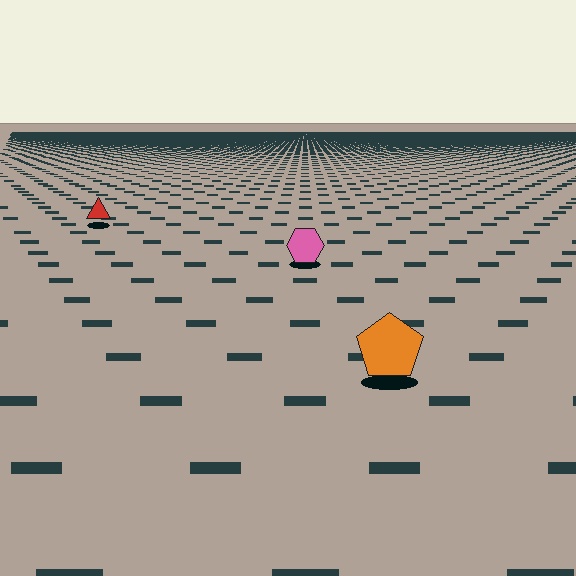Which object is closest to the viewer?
The orange pentagon is closest. The texture marks near it are larger and more spread out.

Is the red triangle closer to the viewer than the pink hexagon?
No. The pink hexagon is closer — you can tell from the texture gradient: the ground texture is coarser near it.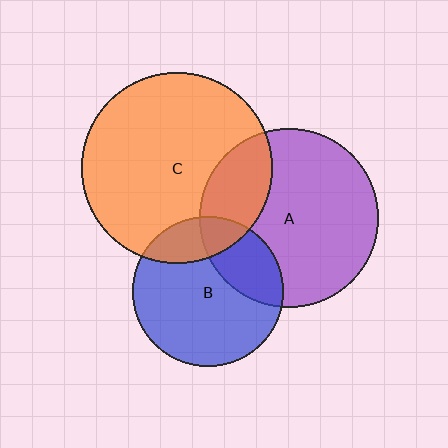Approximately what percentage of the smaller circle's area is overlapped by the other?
Approximately 20%.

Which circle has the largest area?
Circle C (orange).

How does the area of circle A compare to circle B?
Approximately 1.4 times.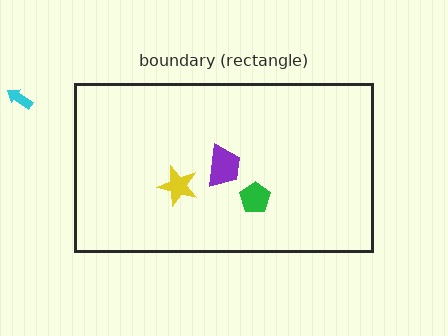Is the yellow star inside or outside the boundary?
Inside.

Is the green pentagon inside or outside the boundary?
Inside.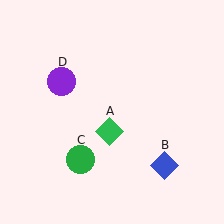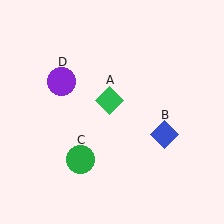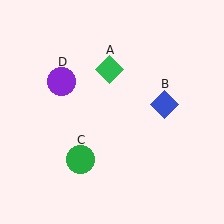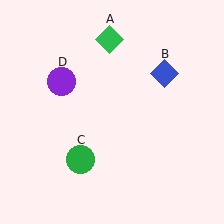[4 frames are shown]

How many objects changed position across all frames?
2 objects changed position: green diamond (object A), blue diamond (object B).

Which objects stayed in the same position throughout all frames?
Green circle (object C) and purple circle (object D) remained stationary.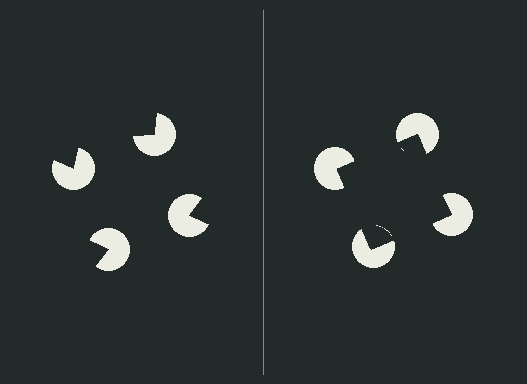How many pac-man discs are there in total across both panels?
8 — 4 on each side.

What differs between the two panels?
The pac-man discs are positioned identically on both sides; only the wedge orientations differ. On the right they align to a square; on the left they are misaligned.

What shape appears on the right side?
An illusory square.